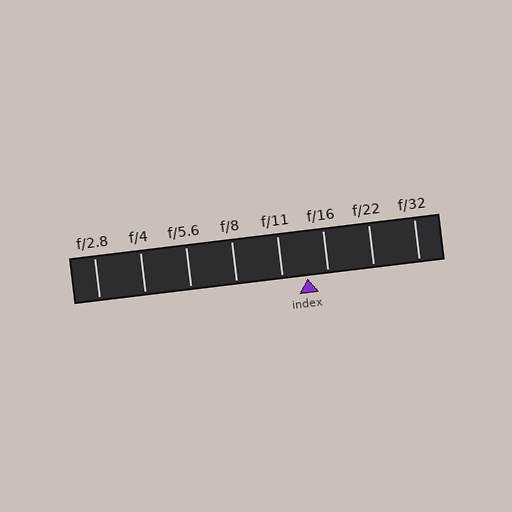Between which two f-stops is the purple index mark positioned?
The index mark is between f/11 and f/16.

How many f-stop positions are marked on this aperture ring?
There are 8 f-stop positions marked.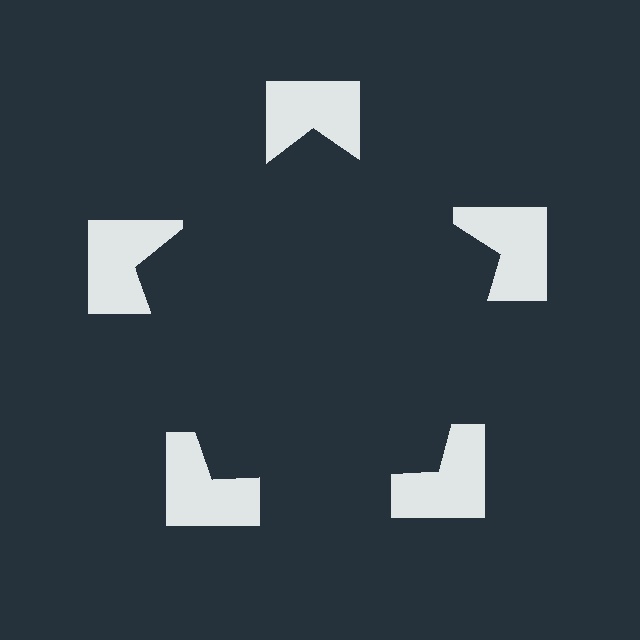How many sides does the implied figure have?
5 sides.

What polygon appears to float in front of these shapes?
An illusory pentagon — its edges are inferred from the aligned wedge cuts in the notched squares, not physically drawn.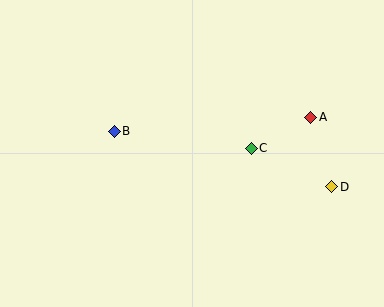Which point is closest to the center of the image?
Point C at (251, 148) is closest to the center.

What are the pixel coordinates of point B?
Point B is at (114, 131).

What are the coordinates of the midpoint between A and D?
The midpoint between A and D is at (321, 152).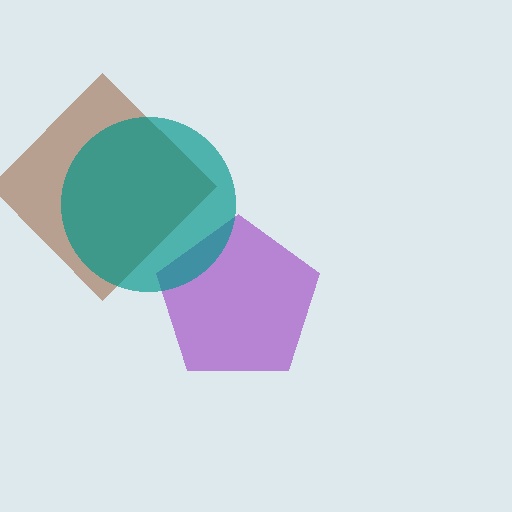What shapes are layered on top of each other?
The layered shapes are: a brown diamond, a purple pentagon, a teal circle.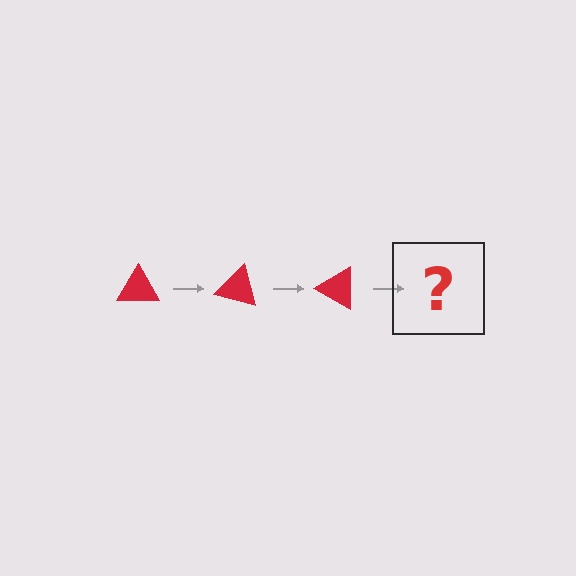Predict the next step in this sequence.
The next step is a red triangle rotated 45 degrees.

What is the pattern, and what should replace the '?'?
The pattern is that the triangle rotates 15 degrees each step. The '?' should be a red triangle rotated 45 degrees.